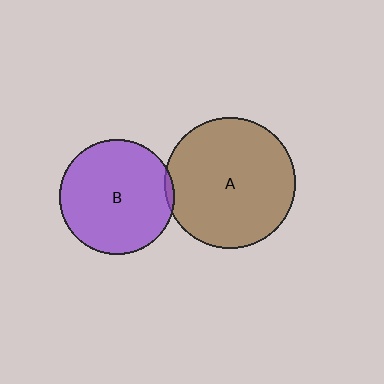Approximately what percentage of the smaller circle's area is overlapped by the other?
Approximately 5%.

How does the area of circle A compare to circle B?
Approximately 1.3 times.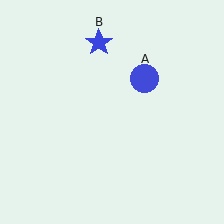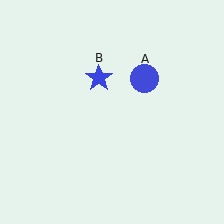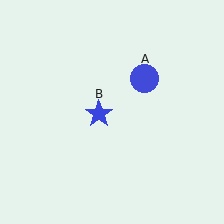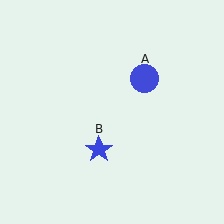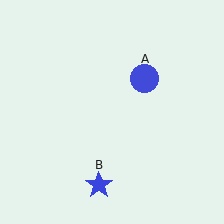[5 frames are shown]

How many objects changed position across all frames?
1 object changed position: blue star (object B).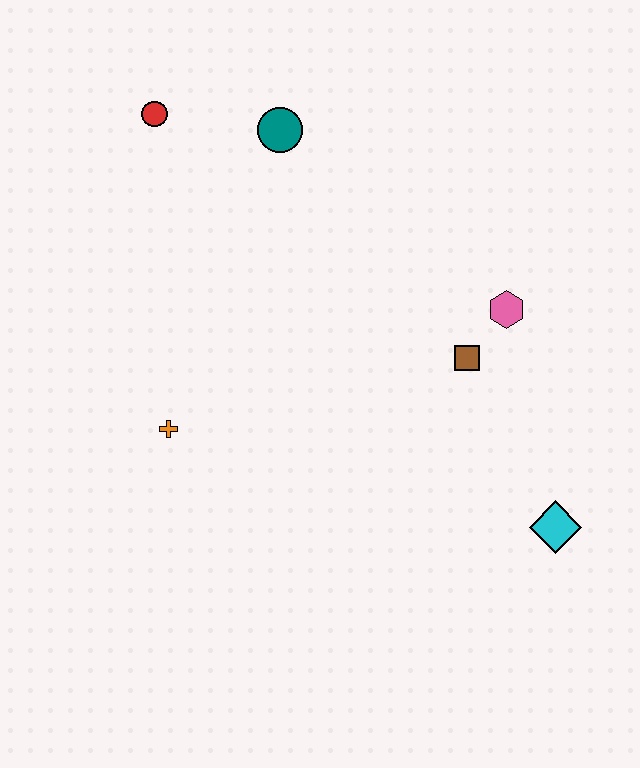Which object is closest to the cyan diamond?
The brown square is closest to the cyan diamond.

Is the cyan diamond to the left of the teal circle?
No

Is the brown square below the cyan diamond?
No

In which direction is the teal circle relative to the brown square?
The teal circle is above the brown square.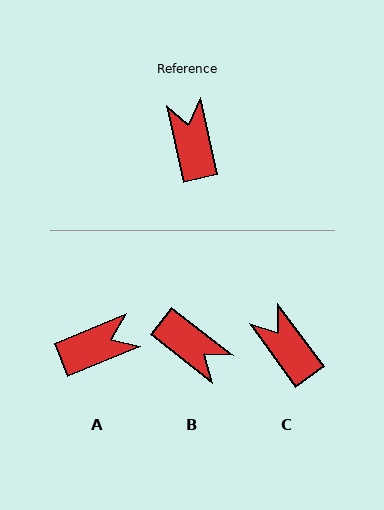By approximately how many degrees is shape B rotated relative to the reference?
Approximately 141 degrees clockwise.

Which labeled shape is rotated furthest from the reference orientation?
B, about 141 degrees away.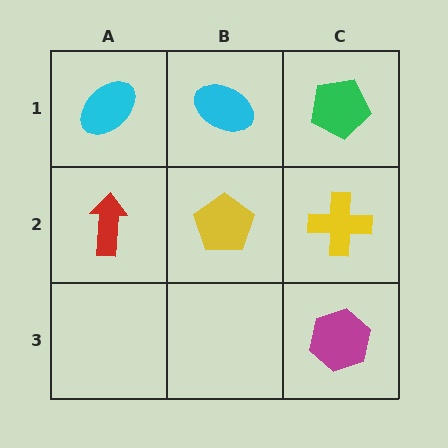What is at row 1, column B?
A cyan ellipse.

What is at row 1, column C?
A green pentagon.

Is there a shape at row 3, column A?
No, that cell is empty.